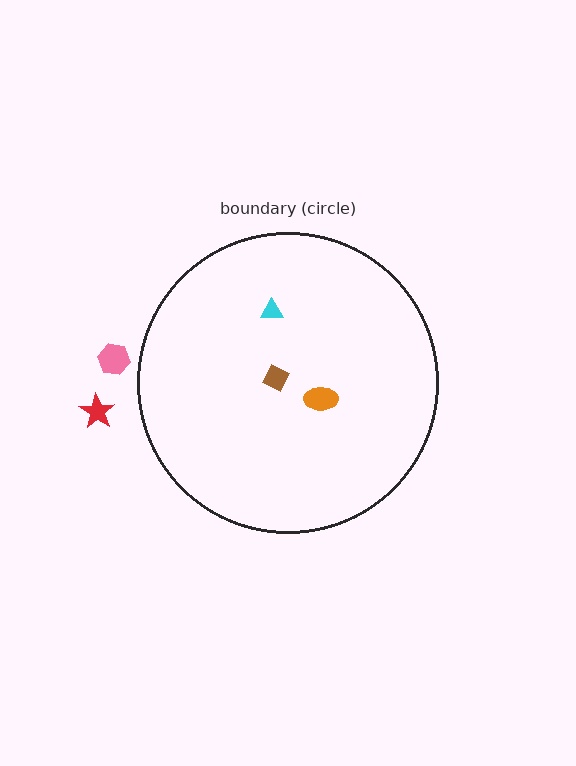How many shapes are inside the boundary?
3 inside, 2 outside.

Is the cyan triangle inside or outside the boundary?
Inside.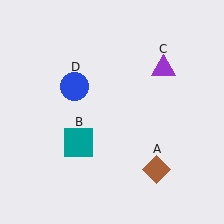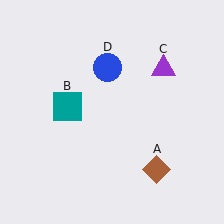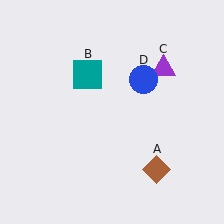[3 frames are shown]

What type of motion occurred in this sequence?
The teal square (object B), blue circle (object D) rotated clockwise around the center of the scene.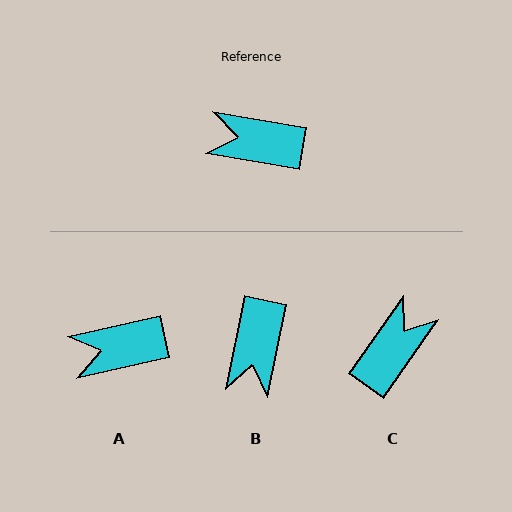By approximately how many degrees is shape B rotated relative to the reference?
Approximately 88 degrees counter-clockwise.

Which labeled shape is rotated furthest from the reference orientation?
C, about 115 degrees away.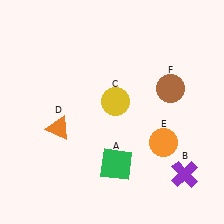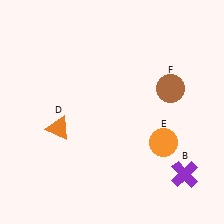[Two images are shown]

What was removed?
The green square (A), the yellow circle (C) were removed in Image 2.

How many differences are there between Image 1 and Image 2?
There are 2 differences between the two images.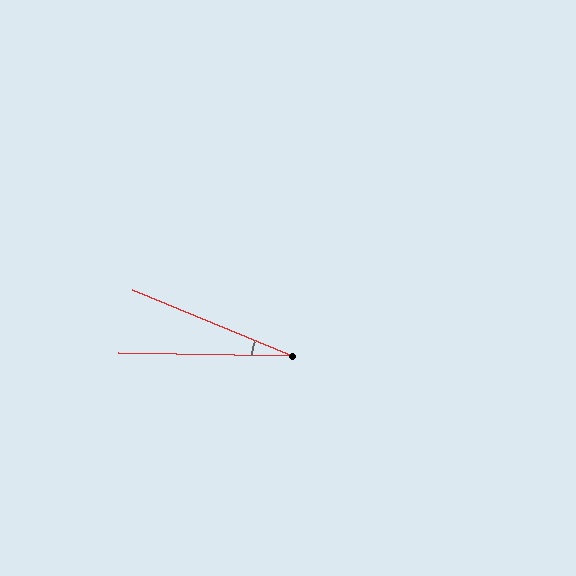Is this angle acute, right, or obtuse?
It is acute.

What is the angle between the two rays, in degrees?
Approximately 22 degrees.